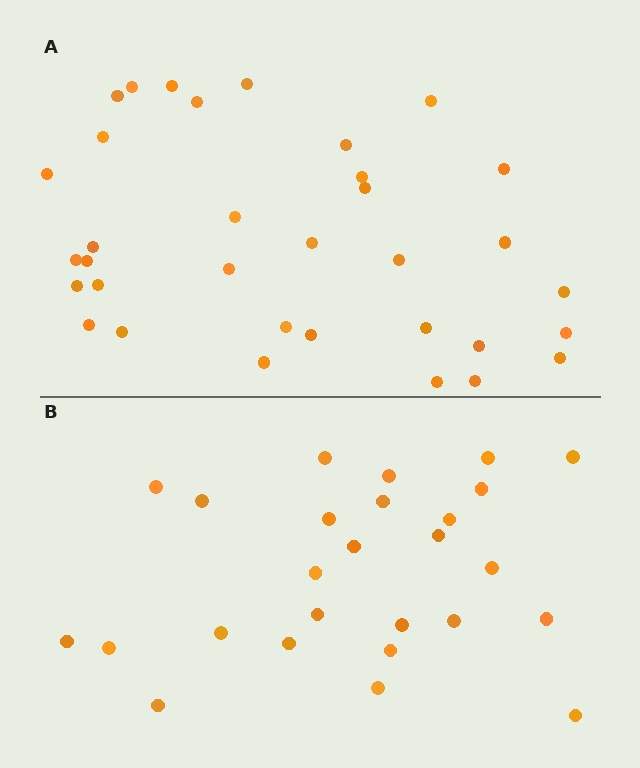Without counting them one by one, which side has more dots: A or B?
Region A (the top region) has more dots.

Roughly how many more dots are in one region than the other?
Region A has roughly 8 or so more dots than region B.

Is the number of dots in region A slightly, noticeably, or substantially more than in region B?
Region A has noticeably more, but not dramatically so. The ratio is roughly 1.3 to 1.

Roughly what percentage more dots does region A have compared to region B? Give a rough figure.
About 30% more.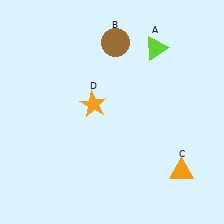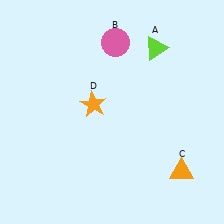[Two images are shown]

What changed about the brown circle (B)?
In Image 1, B is brown. In Image 2, it changed to pink.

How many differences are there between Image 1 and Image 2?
There is 1 difference between the two images.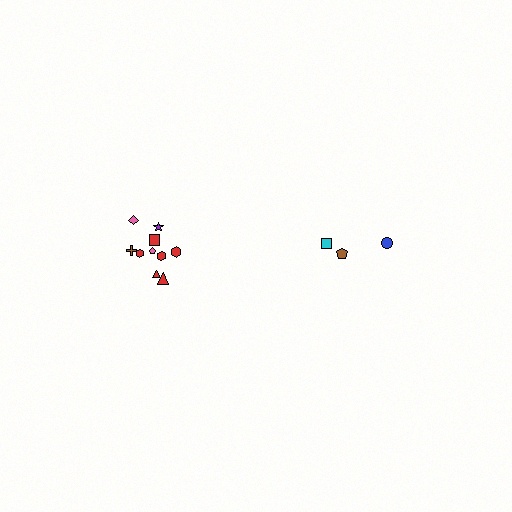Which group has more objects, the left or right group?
The left group.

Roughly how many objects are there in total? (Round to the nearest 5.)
Roughly 15 objects in total.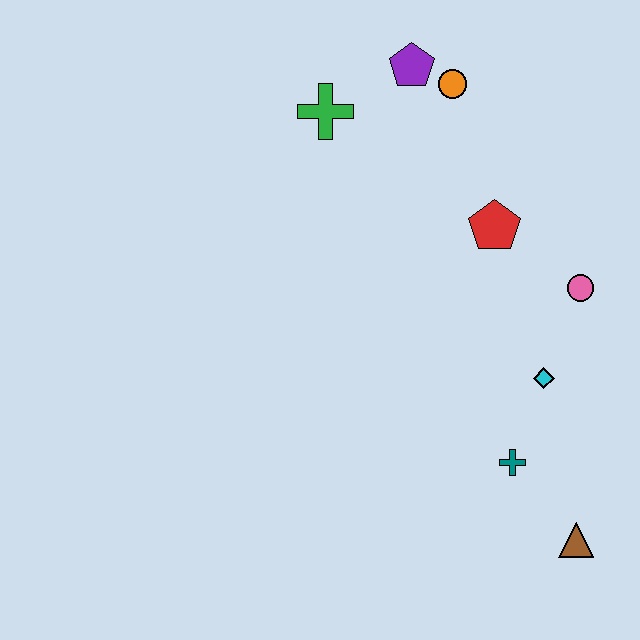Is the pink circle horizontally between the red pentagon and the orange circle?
No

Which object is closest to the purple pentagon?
The orange circle is closest to the purple pentagon.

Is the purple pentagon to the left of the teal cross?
Yes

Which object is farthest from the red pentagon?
The brown triangle is farthest from the red pentagon.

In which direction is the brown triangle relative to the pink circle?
The brown triangle is below the pink circle.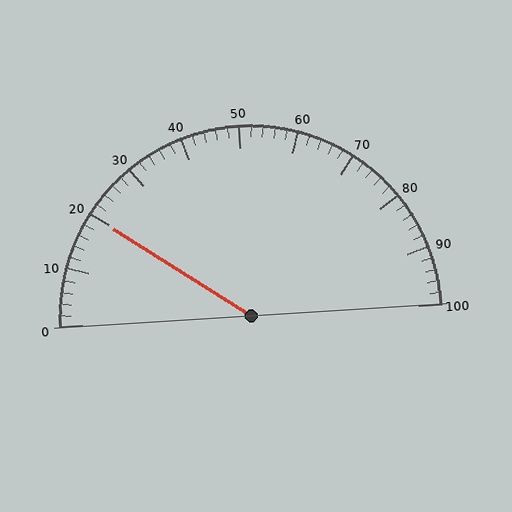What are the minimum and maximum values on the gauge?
The gauge ranges from 0 to 100.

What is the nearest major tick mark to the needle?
The nearest major tick mark is 20.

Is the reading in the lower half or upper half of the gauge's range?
The reading is in the lower half of the range (0 to 100).